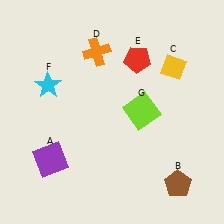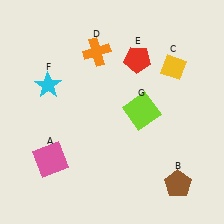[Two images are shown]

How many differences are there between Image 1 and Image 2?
There is 1 difference between the two images.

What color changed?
The square (A) changed from purple in Image 1 to pink in Image 2.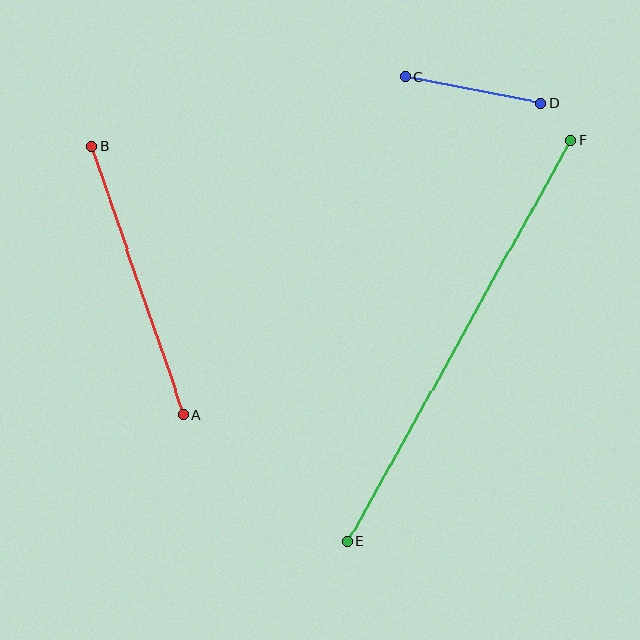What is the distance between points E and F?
The distance is approximately 460 pixels.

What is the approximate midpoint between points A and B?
The midpoint is at approximately (138, 281) pixels.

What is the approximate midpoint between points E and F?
The midpoint is at approximately (459, 341) pixels.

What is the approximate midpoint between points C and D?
The midpoint is at approximately (473, 90) pixels.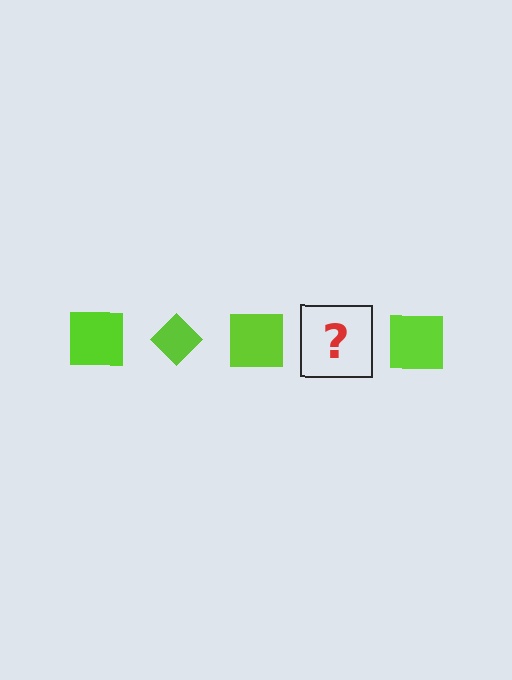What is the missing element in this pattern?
The missing element is a lime diamond.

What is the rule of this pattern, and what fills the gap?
The rule is that the pattern cycles through square, diamond shapes in lime. The gap should be filled with a lime diamond.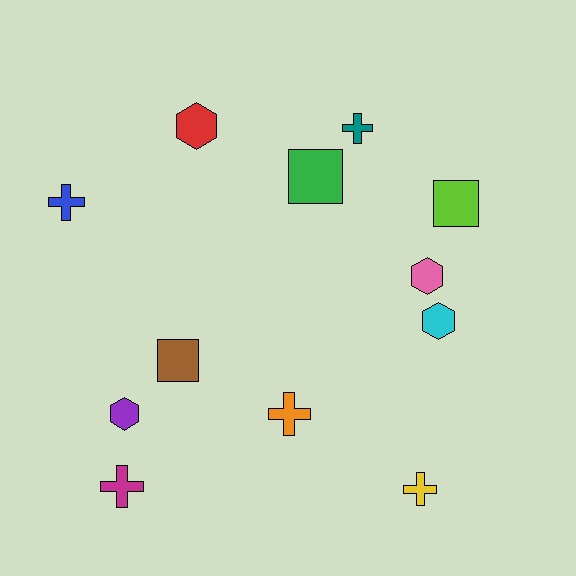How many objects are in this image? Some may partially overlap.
There are 12 objects.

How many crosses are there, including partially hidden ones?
There are 5 crosses.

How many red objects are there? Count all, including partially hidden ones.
There is 1 red object.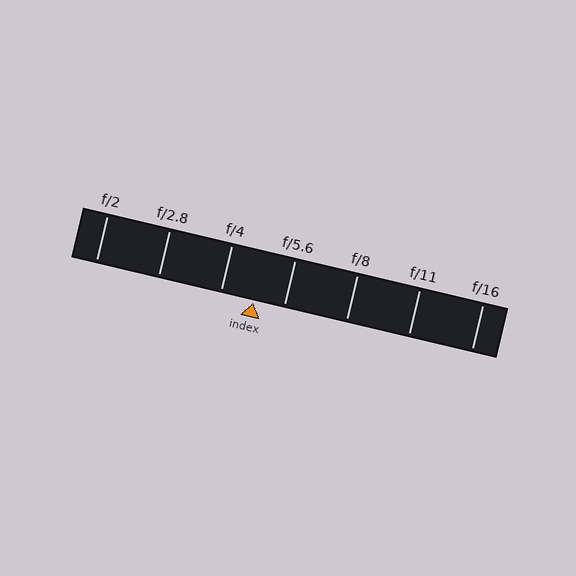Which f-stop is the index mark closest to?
The index mark is closest to f/5.6.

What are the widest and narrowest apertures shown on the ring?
The widest aperture shown is f/2 and the narrowest is f/16.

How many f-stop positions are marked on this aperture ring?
There are 7 f-stop positions marked.